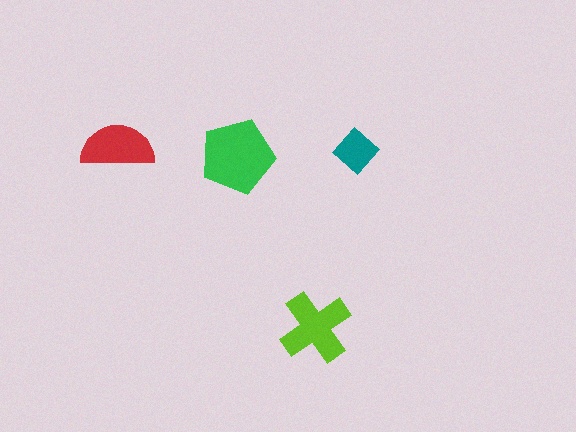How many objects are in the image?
There are 4 objects in the image.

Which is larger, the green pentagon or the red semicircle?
The green pentagon.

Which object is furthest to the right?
The teal diamond is rightmost.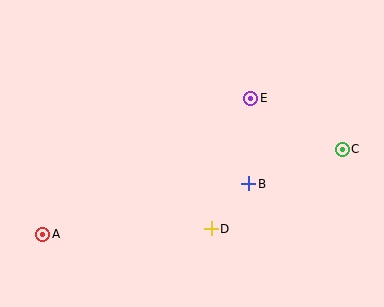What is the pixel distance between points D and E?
The distance between D and E is 136 pixels.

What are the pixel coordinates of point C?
Point C is at (342, 149).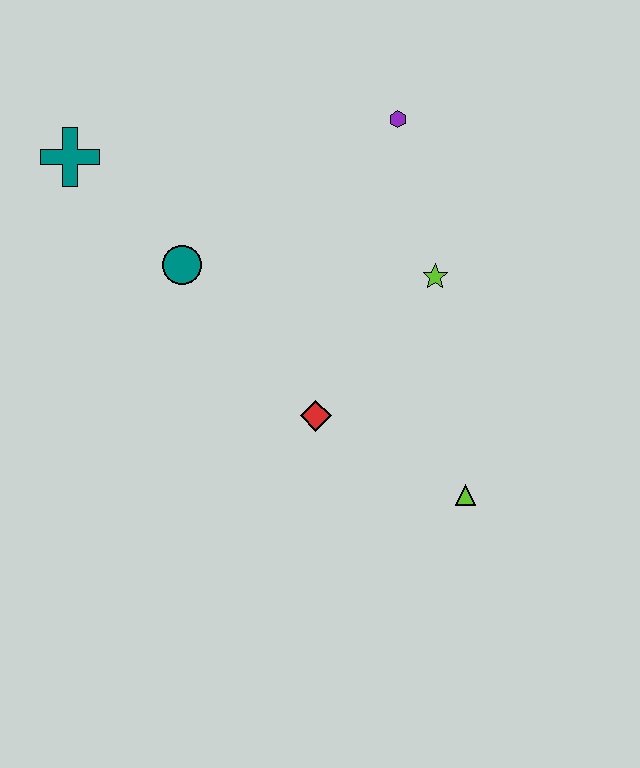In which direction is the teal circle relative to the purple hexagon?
The teal circle is to the left of the purple hexagon.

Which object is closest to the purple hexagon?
The lime star is closest to the purple hexagon.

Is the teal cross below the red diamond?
No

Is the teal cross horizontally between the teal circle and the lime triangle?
No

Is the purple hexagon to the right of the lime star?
No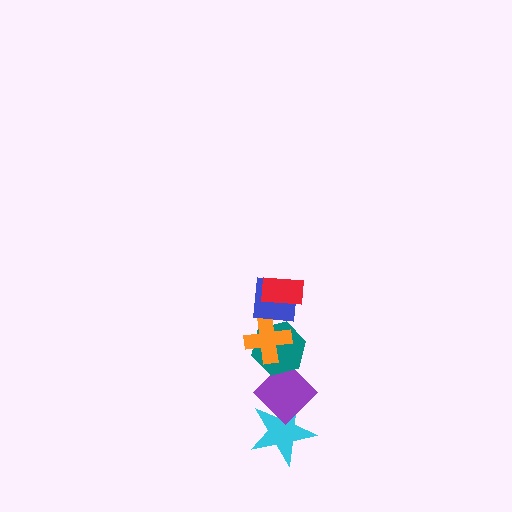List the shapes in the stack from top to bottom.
From top to bottom: the red rectangle, the blue square, the orange cross, the teal hexagon, the purple diamond, the cyan star.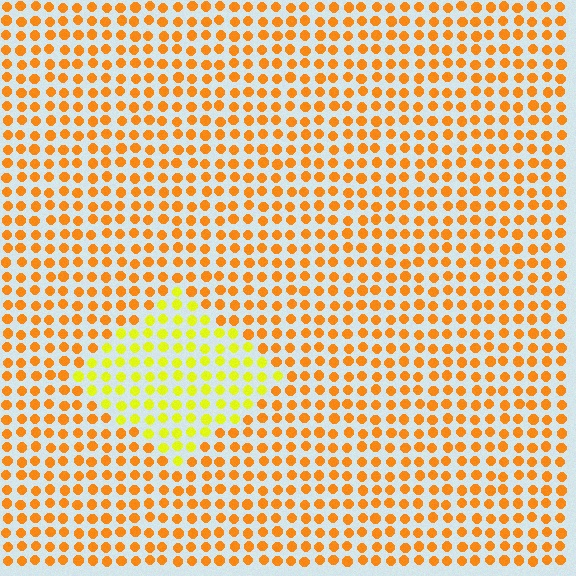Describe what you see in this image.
The image is filled with small orange elements in a uniform arrangement. A diamond-shaped region is visible where the elements are tinted to a slightly different hue, forming a subtle color boundary.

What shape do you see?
I see a diamond.